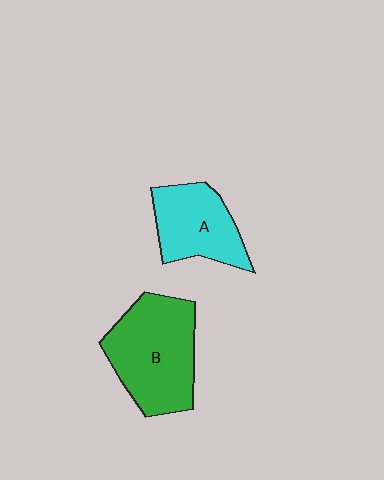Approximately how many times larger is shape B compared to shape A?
Approximately 1.4 times.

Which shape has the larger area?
Shape B (green).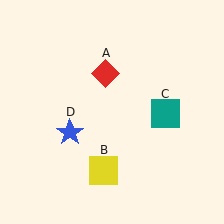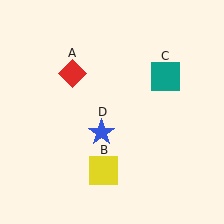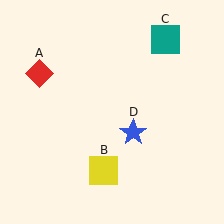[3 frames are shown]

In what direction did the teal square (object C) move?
The teal square (object C) moved up.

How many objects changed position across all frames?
3 objects changed position: red diamond (object A), teal square (object C), blue star (object D).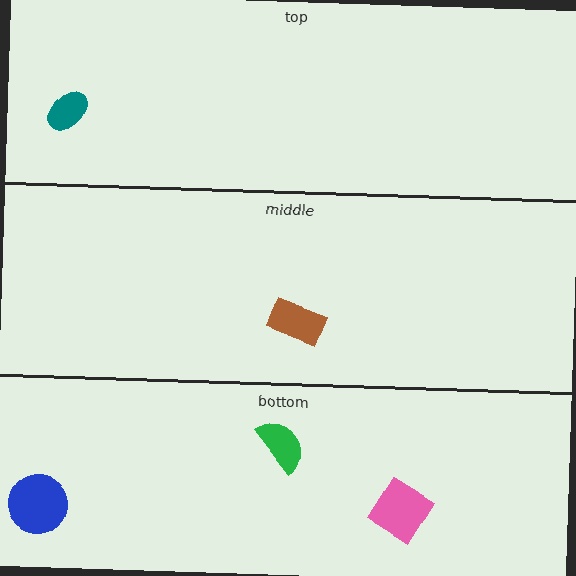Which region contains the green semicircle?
The bottom region.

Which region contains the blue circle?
The bottom region.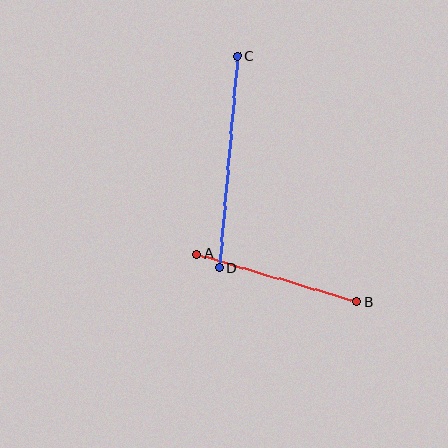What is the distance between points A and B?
The distance is approximately 168 pixels.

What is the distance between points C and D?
The distance is approximately 212 pixels.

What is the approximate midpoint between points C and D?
The midpoint is at approximately (228, 162) pixels.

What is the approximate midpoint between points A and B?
The midpoint is at approximately (277, 278) pixels.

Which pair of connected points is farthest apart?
Points C and D are farthest apart.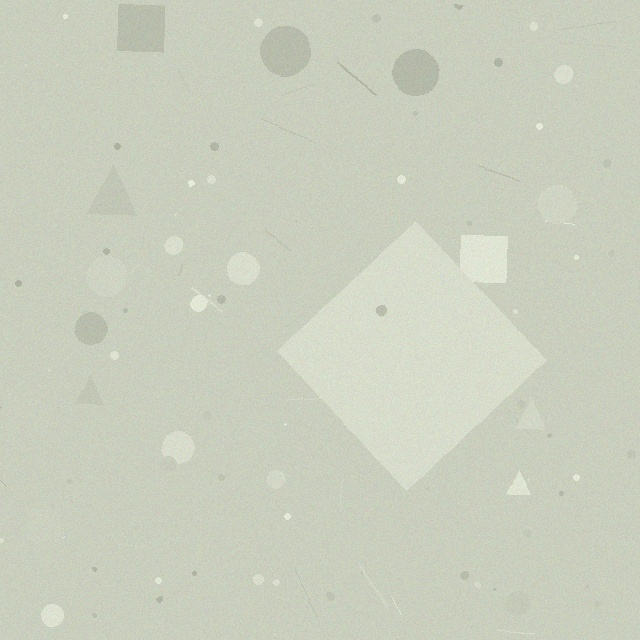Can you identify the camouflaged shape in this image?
The camouflaged shape is a diamond.